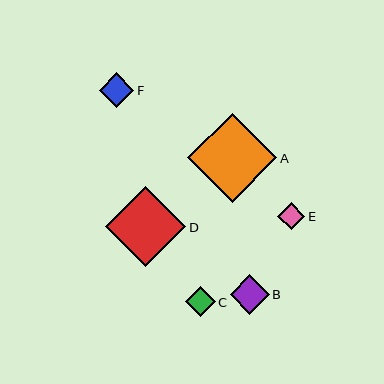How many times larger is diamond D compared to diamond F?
Diamond D is approximately 2.3 times the size of diamond F.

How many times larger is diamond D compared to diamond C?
Diamond D is approximately 2.7 times the size of diamond C.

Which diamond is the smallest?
Diamond E is the smallest with a size of approximately 27 pixels.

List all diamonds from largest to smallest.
From largest to smallest: A, D, B, F, C, E.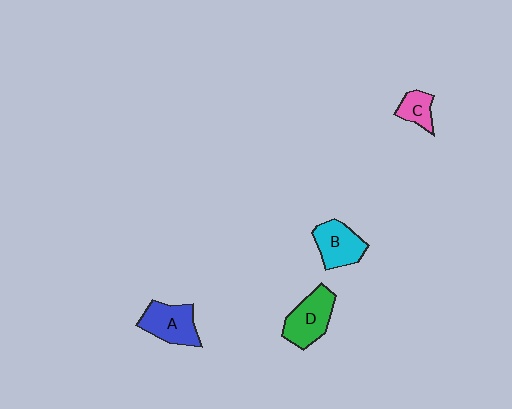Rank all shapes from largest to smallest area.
From largest to smallest: D (green), A (blue), B (cyan), C (pink).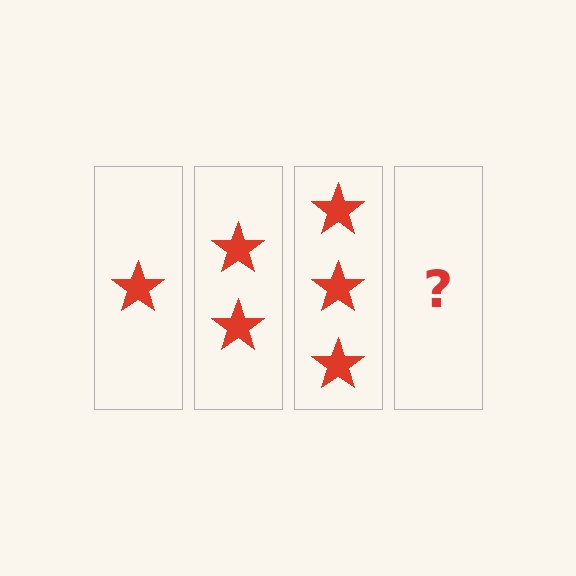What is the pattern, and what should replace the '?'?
The pattern is that each step adds one more star. The '?' should be 4 stars.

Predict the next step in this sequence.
The next step is 4 stars.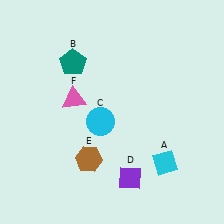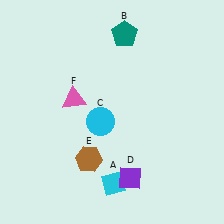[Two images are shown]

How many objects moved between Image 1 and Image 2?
2 objects moved between the two images.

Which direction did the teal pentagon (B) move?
The teal pentagon (B) moved right.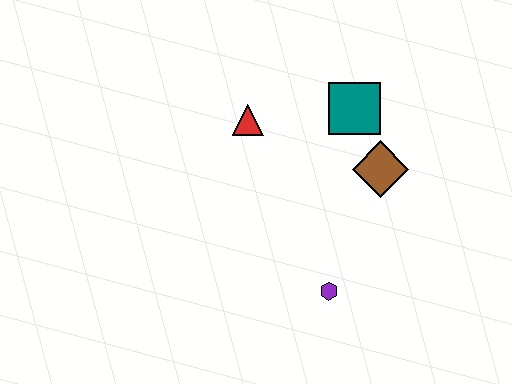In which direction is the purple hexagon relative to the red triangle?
The purple hexagon is below the red triangle.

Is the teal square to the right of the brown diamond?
No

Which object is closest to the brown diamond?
The teal square is closest to the brown diamond.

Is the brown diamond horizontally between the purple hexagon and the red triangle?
No